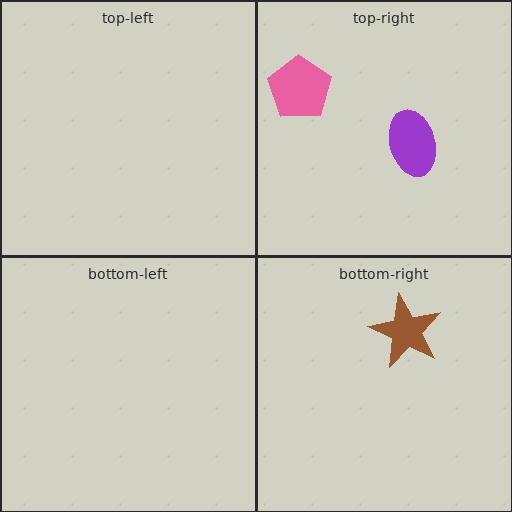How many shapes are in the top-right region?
2.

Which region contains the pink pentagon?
The top-right region.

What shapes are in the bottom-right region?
The brown star.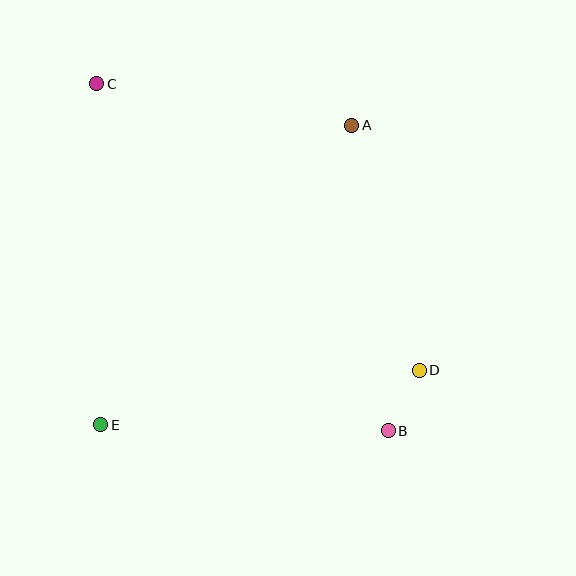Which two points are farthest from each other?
Points B and C are farthest from each other.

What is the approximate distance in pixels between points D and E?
The distance between D and E is approximately 323 pixels.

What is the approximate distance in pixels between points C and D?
The distance between C and D is approximately 431 pixels.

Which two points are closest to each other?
Points B and D are closest to each other.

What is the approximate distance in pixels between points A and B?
The distance between A and B is approximately 307 pixels.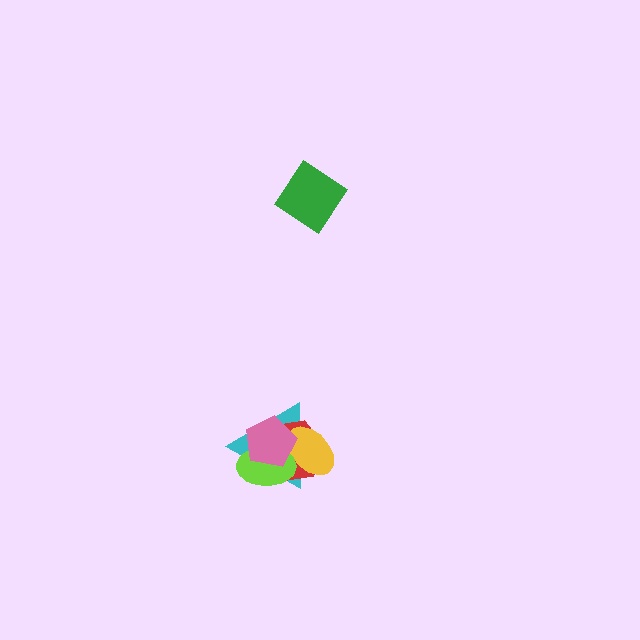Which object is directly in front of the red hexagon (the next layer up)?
The yellow ellipse is directly in front of the red hexagon.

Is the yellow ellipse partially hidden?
Yes, it is partially covered by another shape.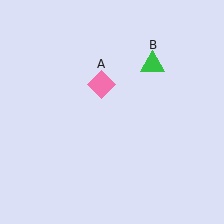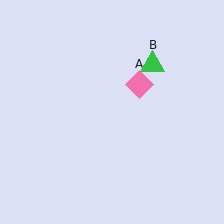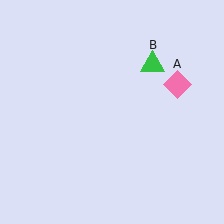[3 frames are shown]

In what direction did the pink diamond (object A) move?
The pink diamond (object A) moved right.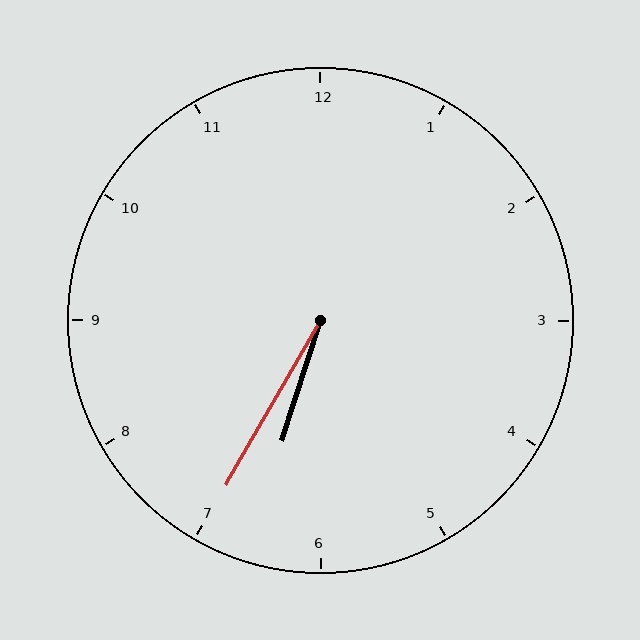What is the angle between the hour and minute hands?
Approximately 12 degrees.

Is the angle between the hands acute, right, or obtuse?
It is acute.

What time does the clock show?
6:35.